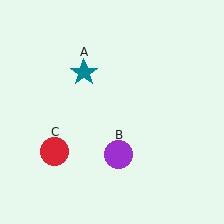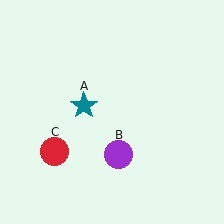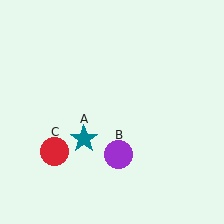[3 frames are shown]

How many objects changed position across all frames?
1 object changed position: teal star (object A).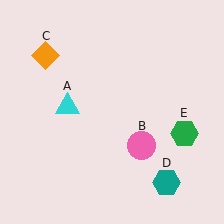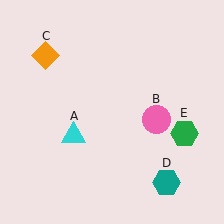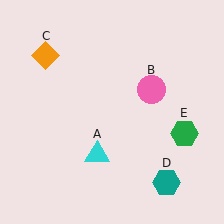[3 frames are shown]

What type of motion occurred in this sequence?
The cyan triangle (object A), pink circle (object B) rotated counterclockwise around the center of the scene.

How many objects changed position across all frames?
2 objects changed position: cyan triangle (object A), pink circle (object B).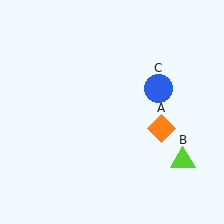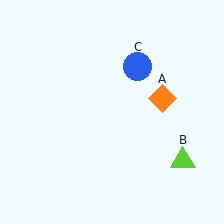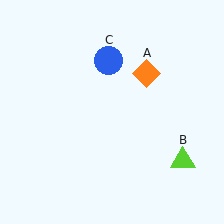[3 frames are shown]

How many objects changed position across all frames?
2 objects changed position: orange diamond (object A), blue circle (object C).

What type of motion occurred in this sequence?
The orange diamond (object A), blue circle (object C) rotated counterclockwise around the center of the scene.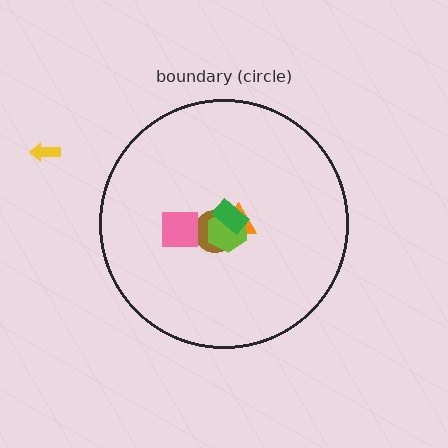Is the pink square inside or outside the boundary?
Inside.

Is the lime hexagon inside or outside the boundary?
Inside.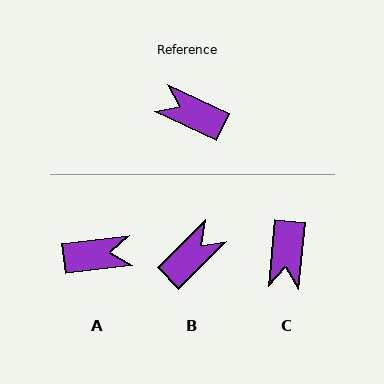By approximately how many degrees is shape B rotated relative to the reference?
Approximately 111 degrees clockwise.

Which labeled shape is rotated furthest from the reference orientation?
A, about 148 degrees away.